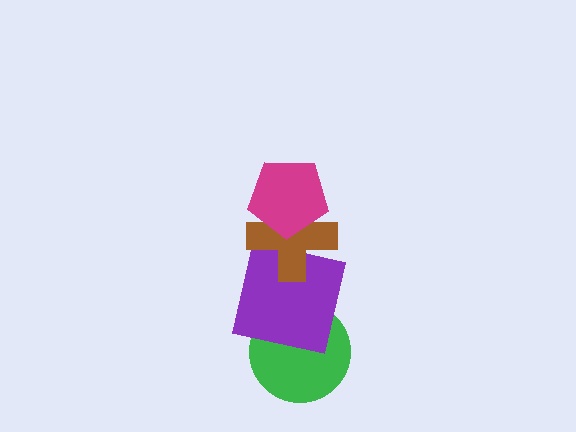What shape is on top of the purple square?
The brown cross is on top of the purple square.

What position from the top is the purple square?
The purple square is 3rd from the top.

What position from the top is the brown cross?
The brown cross is 2nd from the top.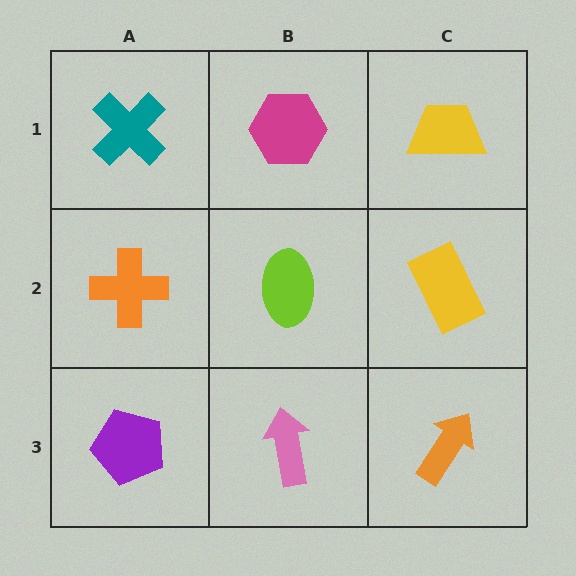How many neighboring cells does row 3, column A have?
2.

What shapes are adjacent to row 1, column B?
A lime ellipse (row 2, column B), a teal cross (row 1, column A), a yellow trapezoid (row 1, column C).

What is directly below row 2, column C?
An orange arrow.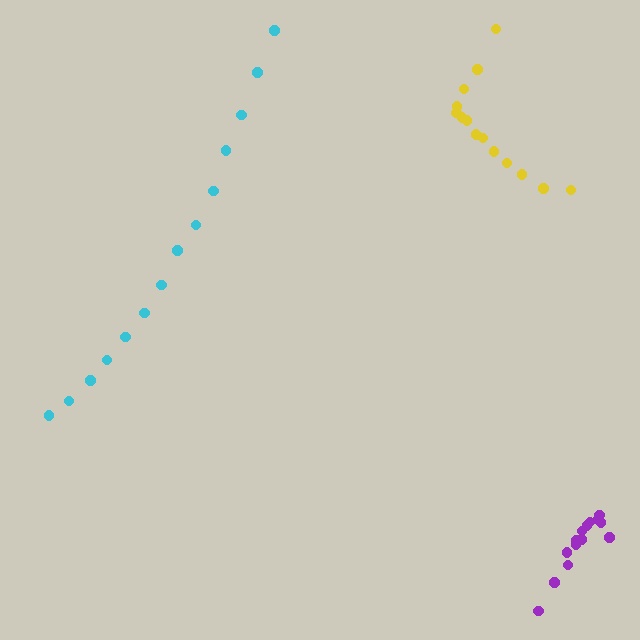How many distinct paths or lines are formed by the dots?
There are 3 distinct paths.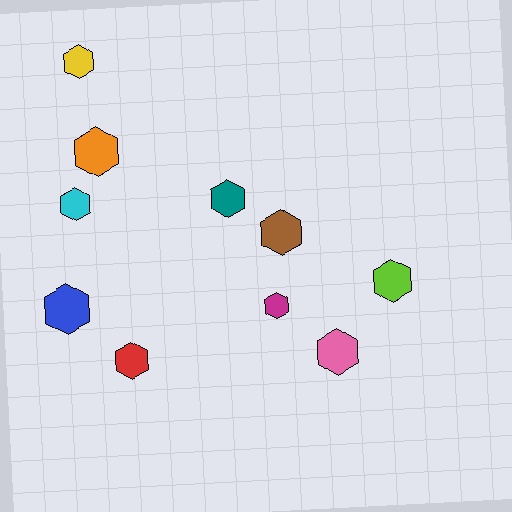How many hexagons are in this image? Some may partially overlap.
There are 10 hexagons.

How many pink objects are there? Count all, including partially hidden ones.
There is 1 pink object.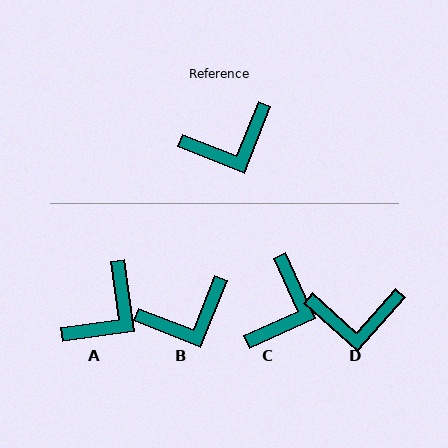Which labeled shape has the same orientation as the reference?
B.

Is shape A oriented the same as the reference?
No, it is off by about 29 degrees.